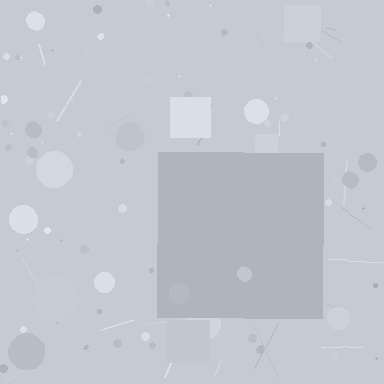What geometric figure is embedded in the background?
A square is embedded in the background.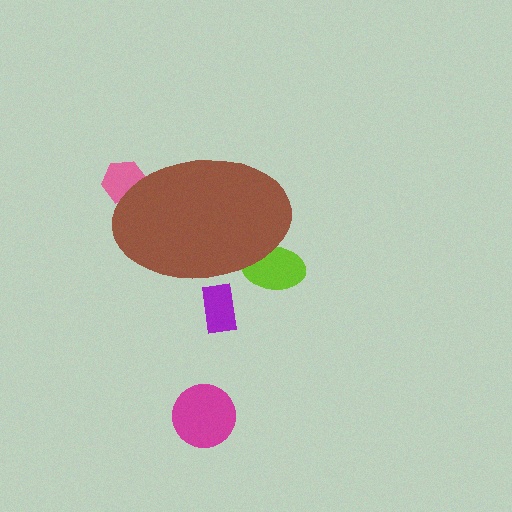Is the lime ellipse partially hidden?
Yes, the lime ellipse is partially hidden behind the brown ellipse.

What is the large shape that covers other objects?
A brown ellipse.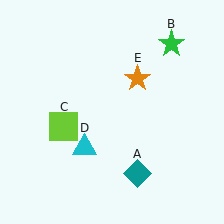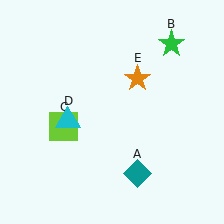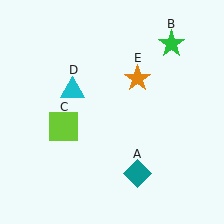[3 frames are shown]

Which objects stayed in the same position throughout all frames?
Teal diamond (object A) and green star (object B) and lime square (object C) and orange star (object E) remained stationary.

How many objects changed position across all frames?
1 object changed position: cyan triangle (object D).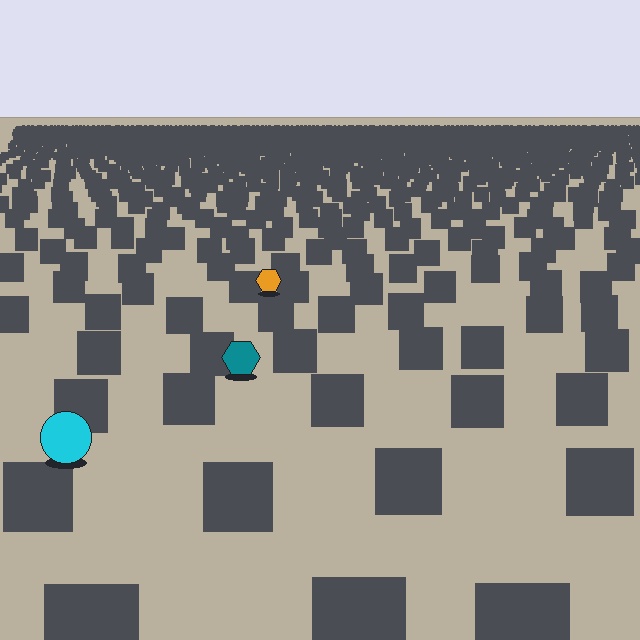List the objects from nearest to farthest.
From nearest to farthest: the cyan circle, the teal hexagon, the orange hexagon.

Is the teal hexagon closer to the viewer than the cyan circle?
No. The cyan circle is closer — you can tell from the texture gradient: the ground texture is coarser near it.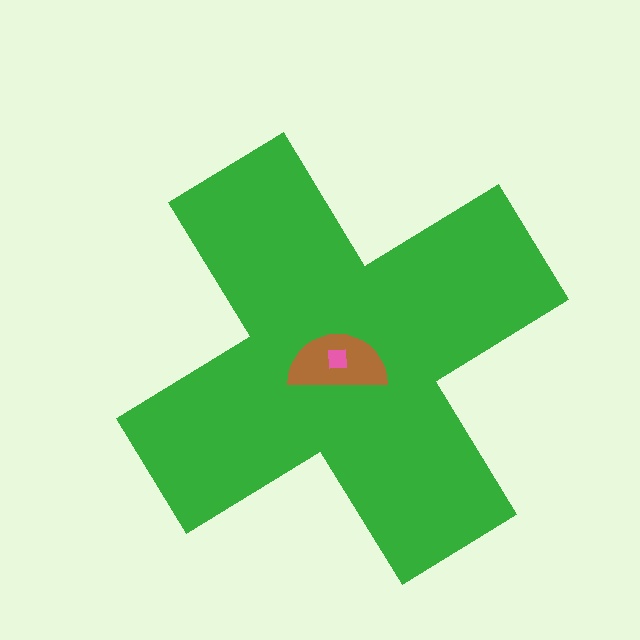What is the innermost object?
The pink square.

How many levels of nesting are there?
3.